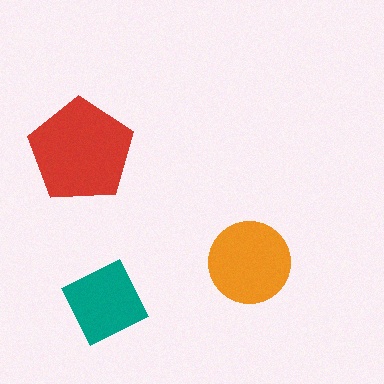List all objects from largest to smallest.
The red pentagon, the orange circle, the teal square.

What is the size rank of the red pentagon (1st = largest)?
1st.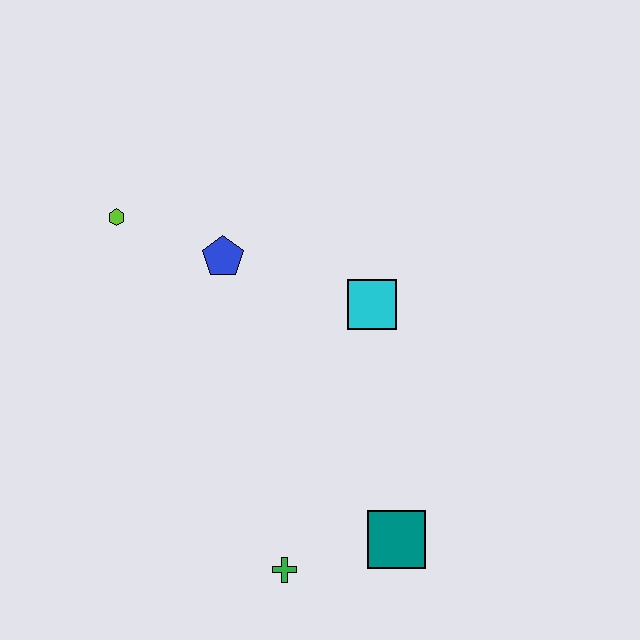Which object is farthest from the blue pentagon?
The teal square is farthest from the blue pentagon.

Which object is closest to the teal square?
The green cross is closest to the teal square.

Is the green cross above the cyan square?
No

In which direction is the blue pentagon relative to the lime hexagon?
The blue pentagon is to the right of the lime hexagon.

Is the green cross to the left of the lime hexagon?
No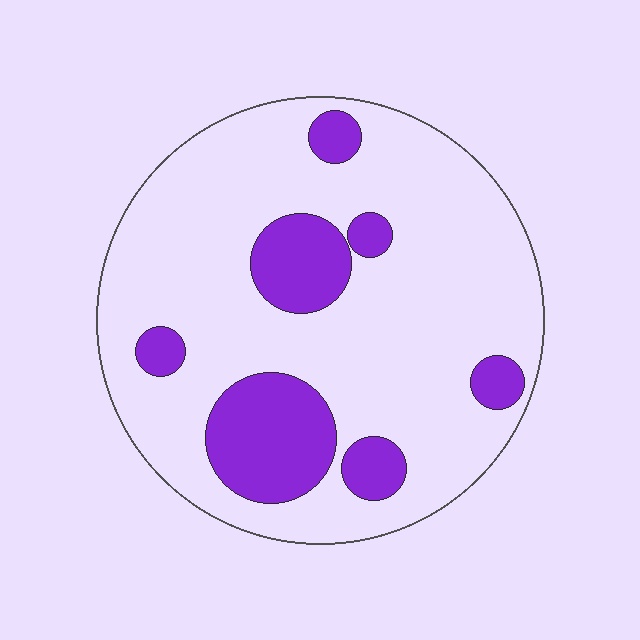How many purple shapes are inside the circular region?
7.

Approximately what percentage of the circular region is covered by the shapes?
Approximately 20%.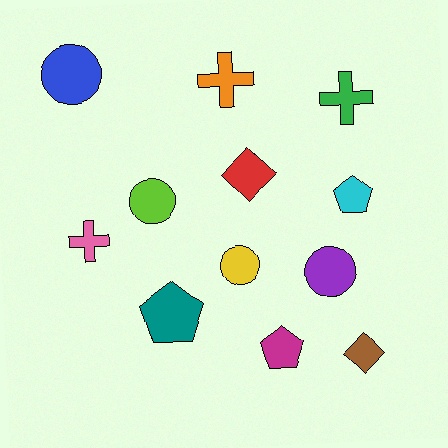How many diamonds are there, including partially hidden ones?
There are 2 diamonds.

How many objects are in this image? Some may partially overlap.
There are 12 objects.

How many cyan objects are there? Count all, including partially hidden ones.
There is 1 cyan object.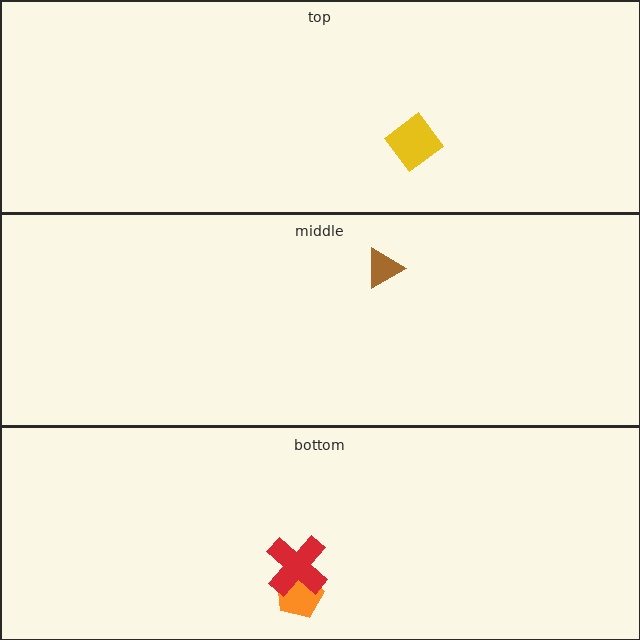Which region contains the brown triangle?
The middle region.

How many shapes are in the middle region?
1.